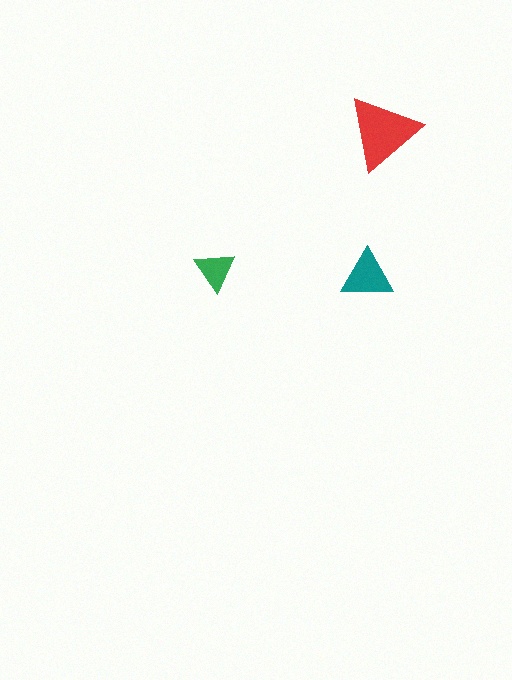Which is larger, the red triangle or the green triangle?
The red one.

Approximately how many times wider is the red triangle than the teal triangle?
About 1.5 times wider.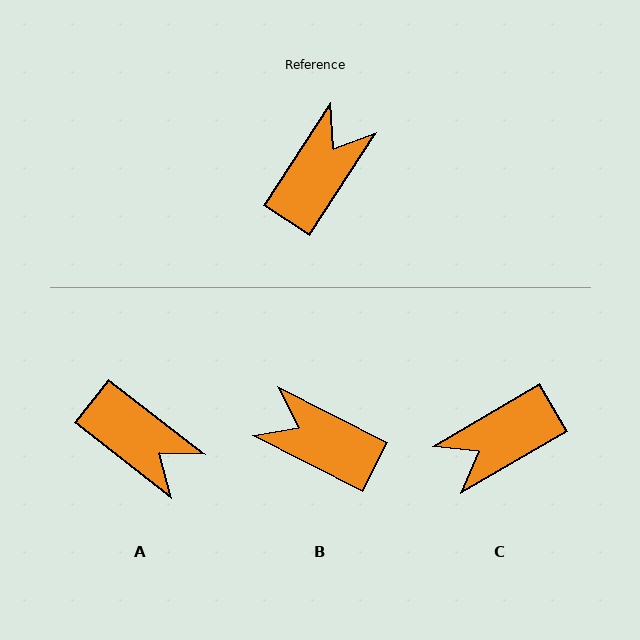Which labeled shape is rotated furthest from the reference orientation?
C, about 153 degrees away.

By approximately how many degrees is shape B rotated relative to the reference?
Approximately 96 degrees counter-clockwise.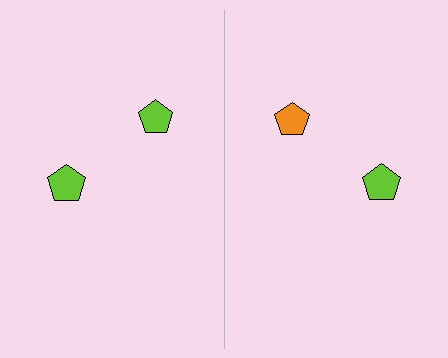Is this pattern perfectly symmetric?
No, the pattern is not perfectly symmetric. The orange pentagon on the right side breaks the symmetry — its mirror counterpart is lime.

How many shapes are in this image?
There are 4 shapes in this image.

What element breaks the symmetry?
The orange pentagon on the right side breaks the symmetry — its mirror counterpart is lime.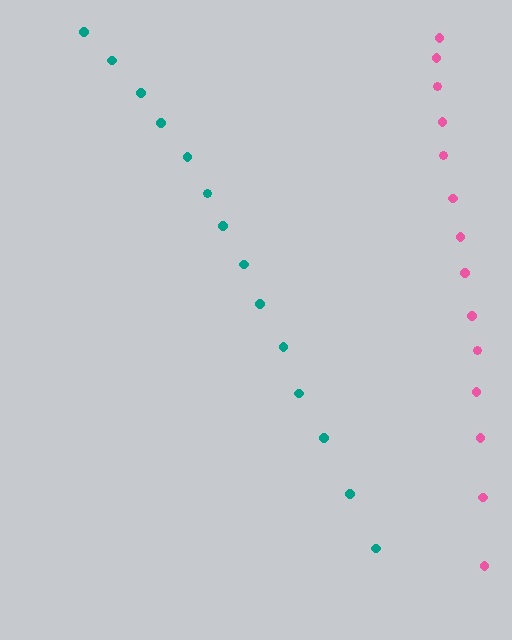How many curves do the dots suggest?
There are 2 distinct paths.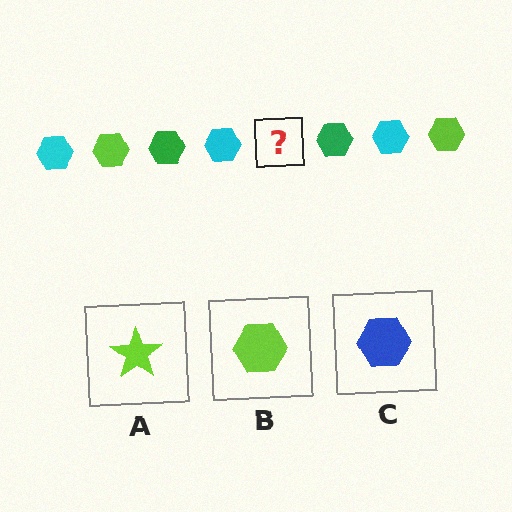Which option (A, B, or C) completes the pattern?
B.